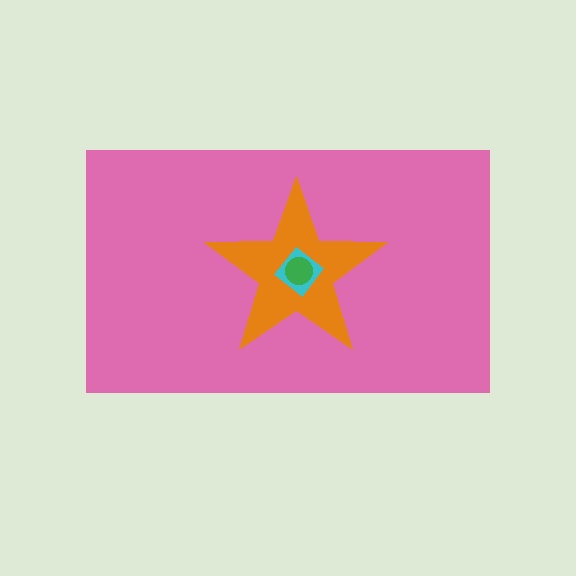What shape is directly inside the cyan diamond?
The green circle.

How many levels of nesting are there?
4.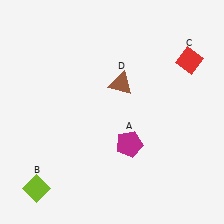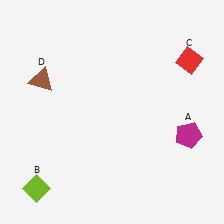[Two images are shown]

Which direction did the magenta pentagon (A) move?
The magenta pentagon (A) moved right.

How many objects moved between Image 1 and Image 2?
2 objects moved between the two images.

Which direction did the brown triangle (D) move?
The brown triangle (D) moved left.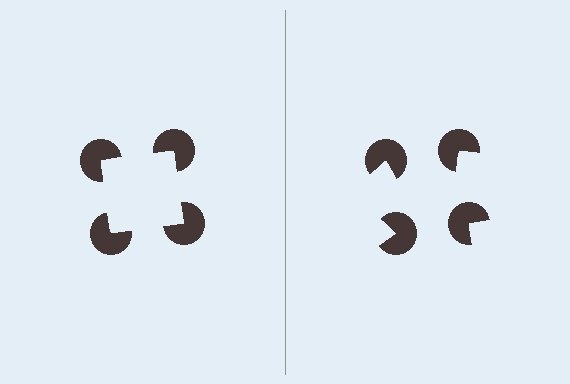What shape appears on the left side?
An illusory square.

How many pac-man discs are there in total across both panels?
8 — 4 on each side.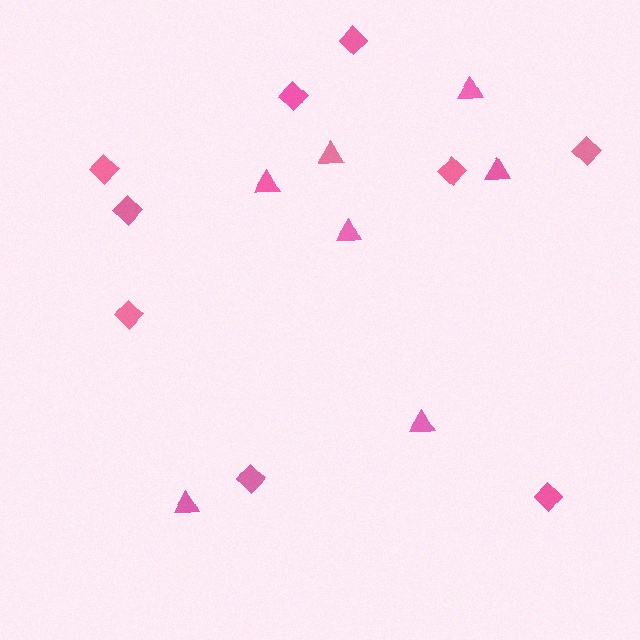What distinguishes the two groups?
There are 2 groups: one group of triangles (7) and one group of diamonds (9).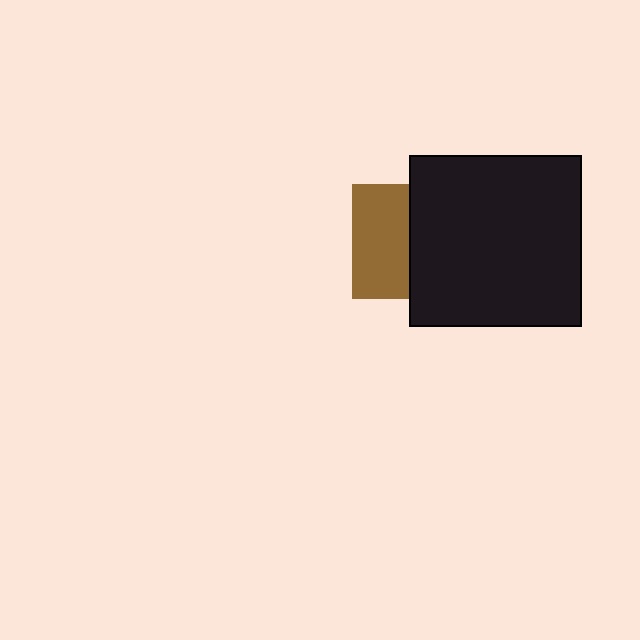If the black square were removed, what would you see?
You would see the complete brown square.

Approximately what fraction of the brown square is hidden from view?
Roughly 50% of the brown square is hidden behind the black square.